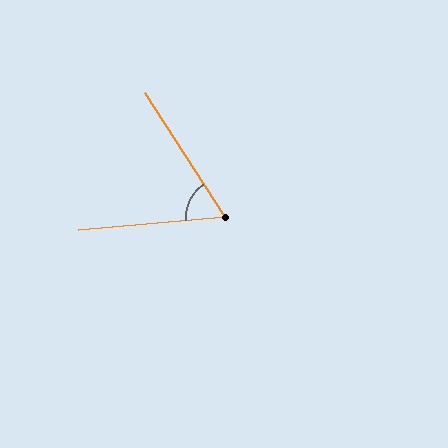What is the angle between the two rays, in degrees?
Approximately 62 degrees.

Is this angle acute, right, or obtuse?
It is acute.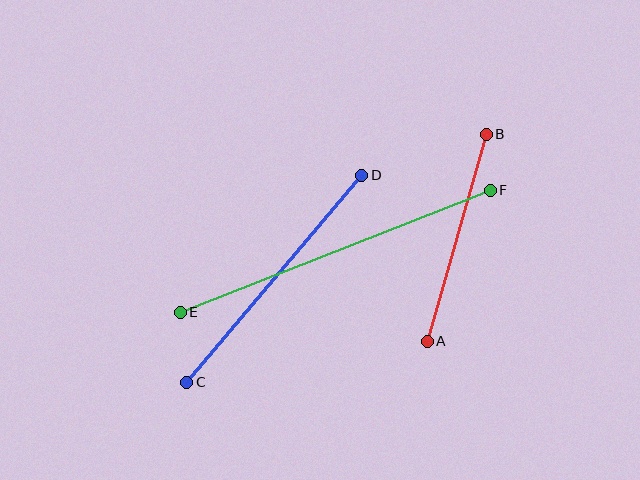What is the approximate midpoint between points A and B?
The midpoint is at approximately (457, 238) pixels.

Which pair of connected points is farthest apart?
Points E and F are farthest apart.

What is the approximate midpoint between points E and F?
The midpoint is at approximately (335, 251) pixels.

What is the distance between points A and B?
The distance is approximately 215 pixels.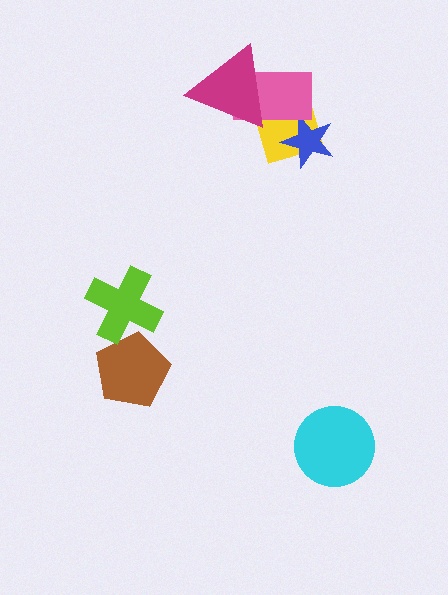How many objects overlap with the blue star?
2 objects overlap with the blue star.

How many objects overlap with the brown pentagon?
1 object overlaps with the brown pentagon.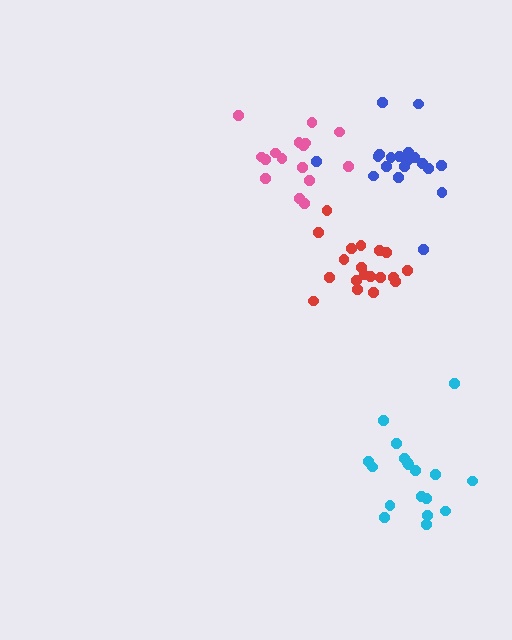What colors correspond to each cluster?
The clusters are colored: pink, cyan, blue, red.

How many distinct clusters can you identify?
There are 4 distinct clusters.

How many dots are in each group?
Group 1: 16 dots, Group 2: 18 dots, Group 3: 20 dots, Group 4: 19 dots (73 total).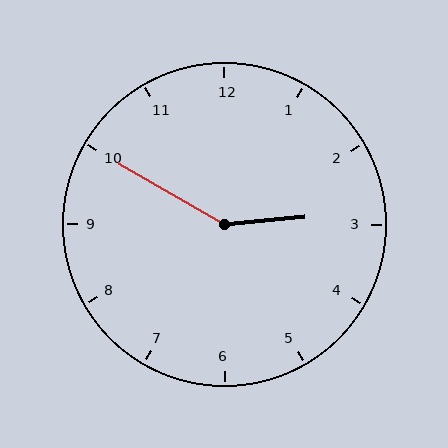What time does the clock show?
2:50.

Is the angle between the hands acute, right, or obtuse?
It is obtuse.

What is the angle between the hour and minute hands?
Approximately 145 degrees.